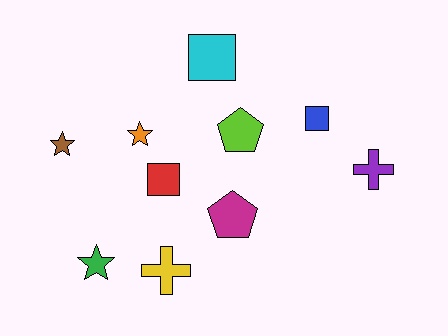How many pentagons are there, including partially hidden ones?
There are 2 pentagons.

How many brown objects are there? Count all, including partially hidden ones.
There is 1 brown object.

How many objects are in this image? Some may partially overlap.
There are 10 objects.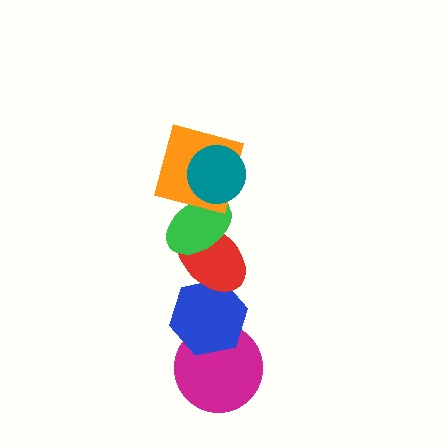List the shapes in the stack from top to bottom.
From top to bottom: the teal circle, the orange square, the green ellipse, the red ellipse, the blue hexagon, the magenta circle.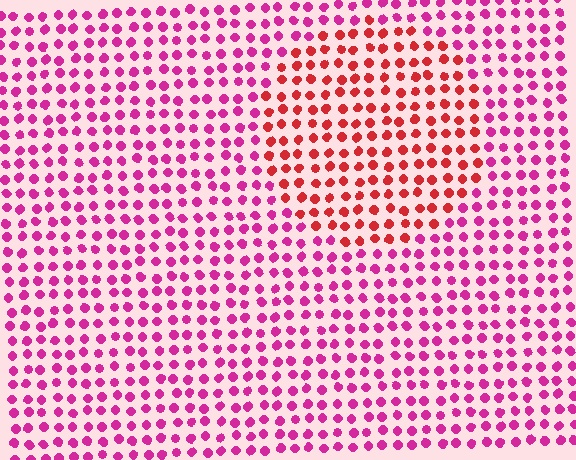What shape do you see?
I see a circle.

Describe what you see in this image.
The image is filled with small magenta elements in a uniform arrangement. A circle-shaped region is visible where the elements are tinted to a slightly different hue, forming a subtle color boundary.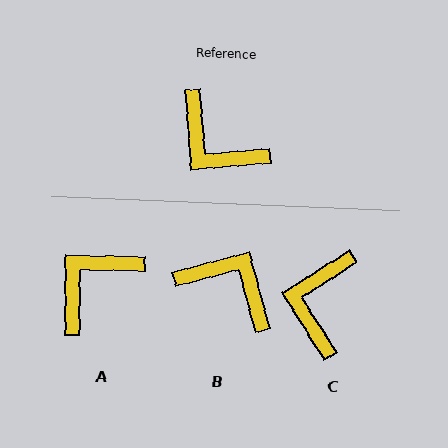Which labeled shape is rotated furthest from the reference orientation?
B, about 169 degrees away.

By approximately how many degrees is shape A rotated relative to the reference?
Approximately 95 degrees clockwise.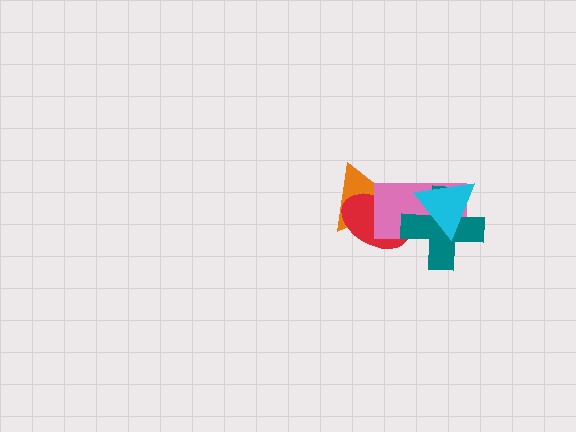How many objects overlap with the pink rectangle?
4 objects overlap with the pink rectangle.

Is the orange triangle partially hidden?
Yes, it is partially covered by another shape.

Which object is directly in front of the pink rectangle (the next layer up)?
The teal cross is directly in front of the pink rectangle.